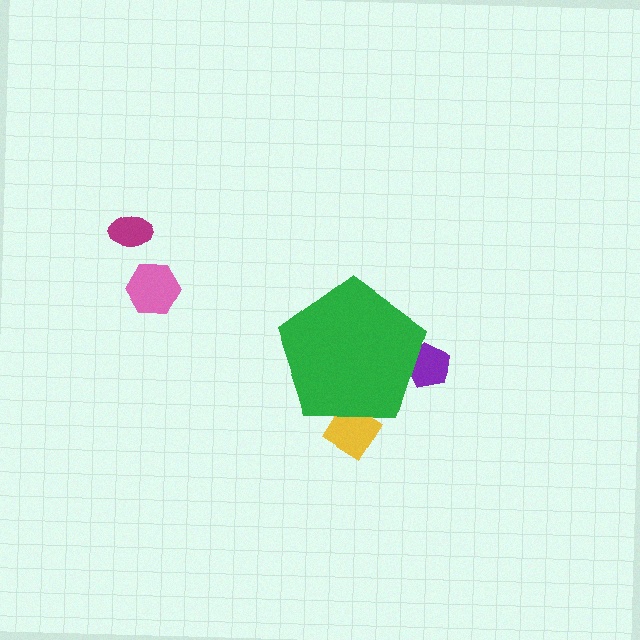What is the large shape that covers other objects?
A green pentagon.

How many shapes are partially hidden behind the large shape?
2 shapes are partially hidden.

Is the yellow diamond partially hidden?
Yes, the yellow diamond is partially hidden behind the green pentagon.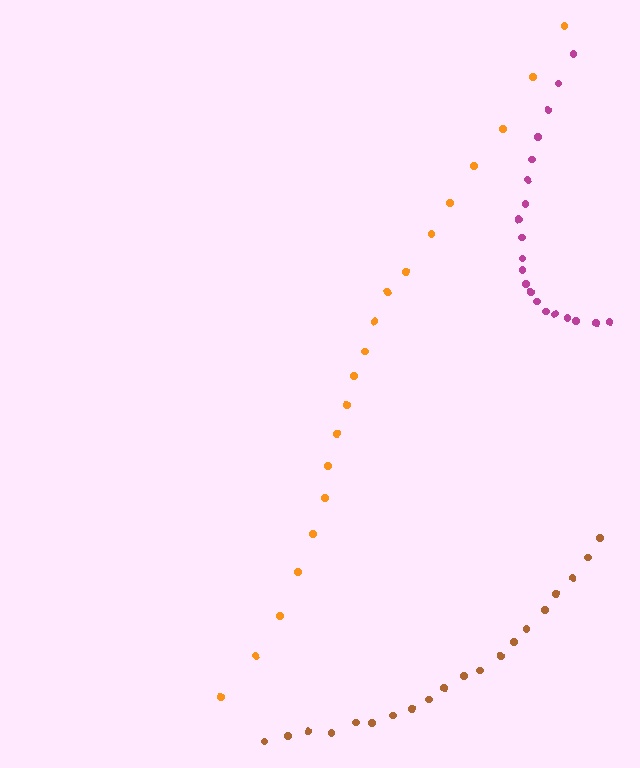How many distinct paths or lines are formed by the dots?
There are 3 distinct paths.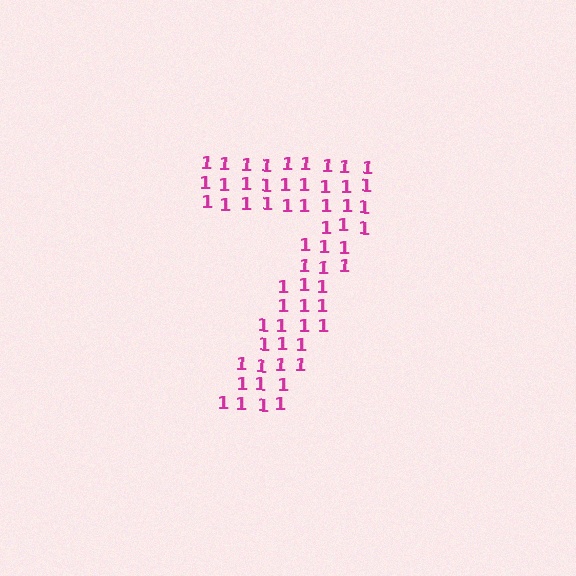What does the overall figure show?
The overall figure shows the digit 7.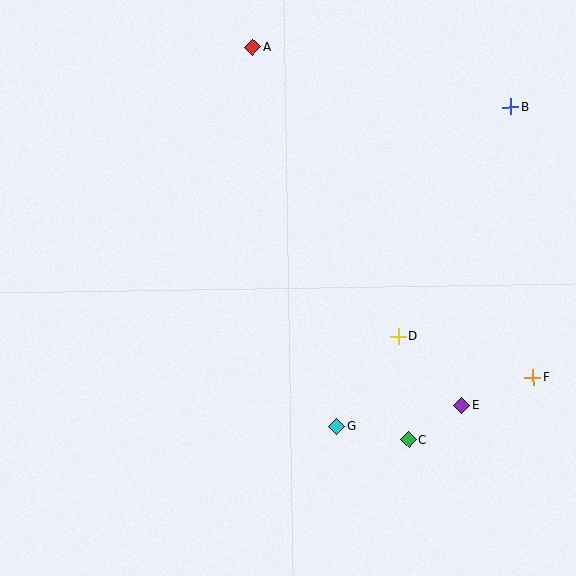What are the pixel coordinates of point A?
Point A is at (253, 47).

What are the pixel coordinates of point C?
Point C is at (409, 440).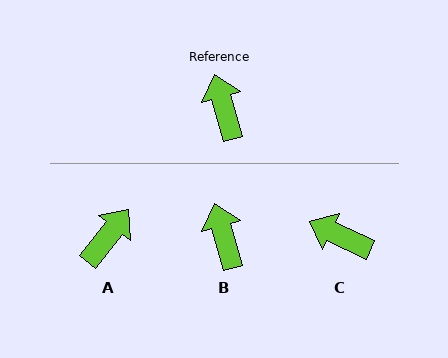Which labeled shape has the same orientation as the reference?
B.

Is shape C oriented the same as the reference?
No, it is off by about 49 degrees.